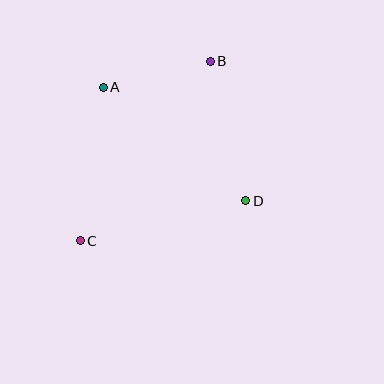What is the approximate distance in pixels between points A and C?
The distance between A and C is approximately 156 pixels.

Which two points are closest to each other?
Points A and B are closest to each other.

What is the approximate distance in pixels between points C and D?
The distance between C and D is approximately 170 pixels.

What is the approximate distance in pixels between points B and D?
The distance between B and D is approximately 144 pixels.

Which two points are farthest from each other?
Points B and C are farthest from each other.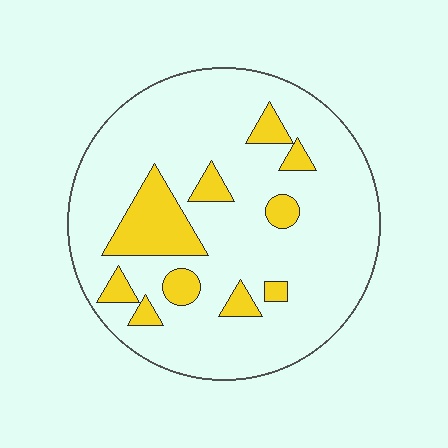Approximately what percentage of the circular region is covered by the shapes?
Approximately 15%.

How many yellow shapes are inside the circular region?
10.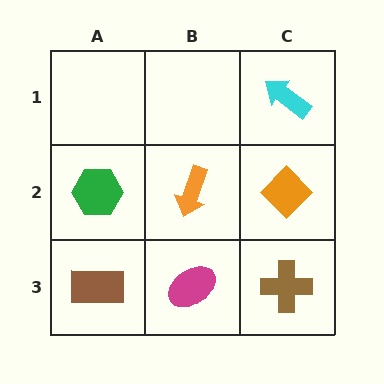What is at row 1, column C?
A cyan arrow.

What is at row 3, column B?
A magenta ellipse.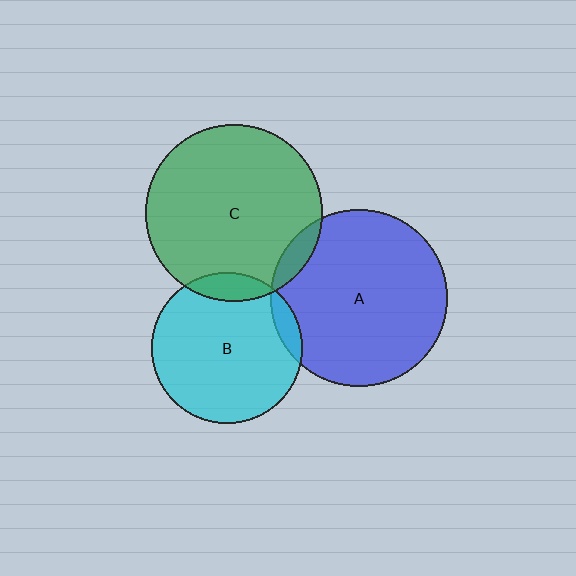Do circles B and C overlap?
Yes.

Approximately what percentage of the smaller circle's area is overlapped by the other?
Approximately 10%.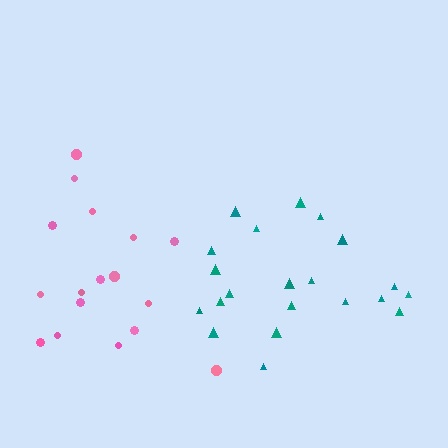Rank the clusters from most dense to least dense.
teal, pink.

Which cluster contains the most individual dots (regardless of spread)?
Teal (21).